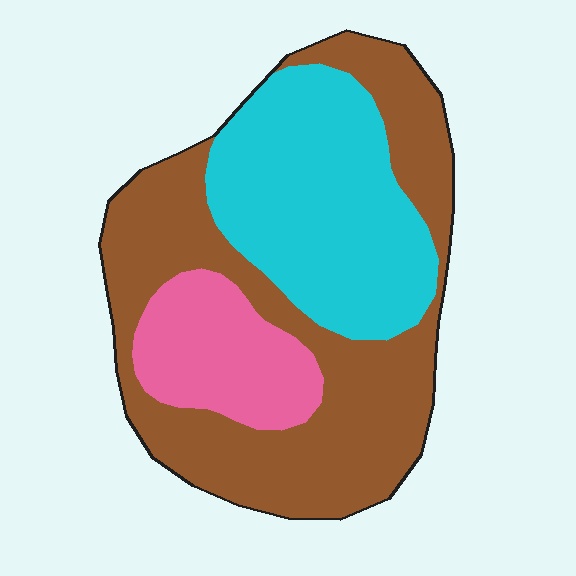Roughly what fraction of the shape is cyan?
Cyan takes up about one third (1/3) of the shape.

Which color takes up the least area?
Pink, at roughly 15%.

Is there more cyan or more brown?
Brown.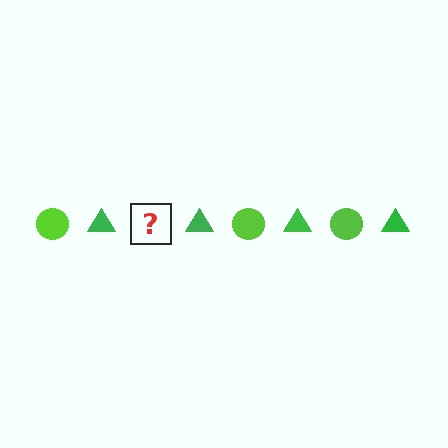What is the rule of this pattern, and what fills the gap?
The rule is that the pattern alternates between lime circle and green triangle. The gap should be filled with a lime circle.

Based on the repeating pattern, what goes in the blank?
The blank should be a lime circle.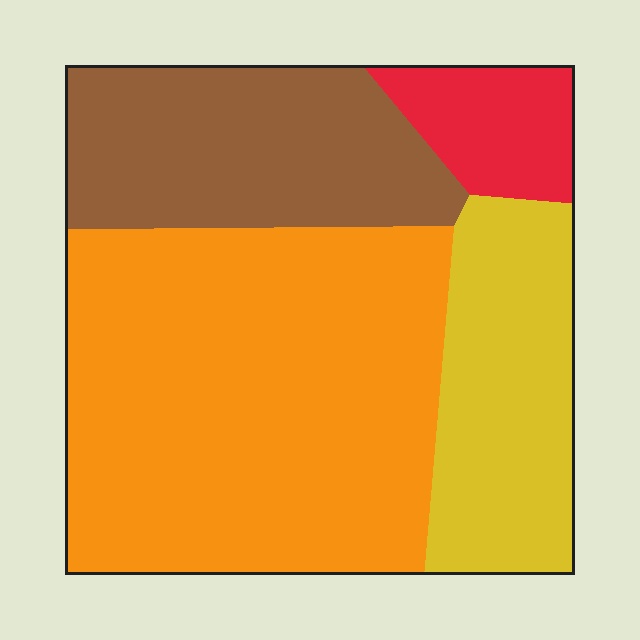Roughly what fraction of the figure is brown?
Brown covers 23% of the figure.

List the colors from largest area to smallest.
From largest to smallest: orange, brown, yellow, red.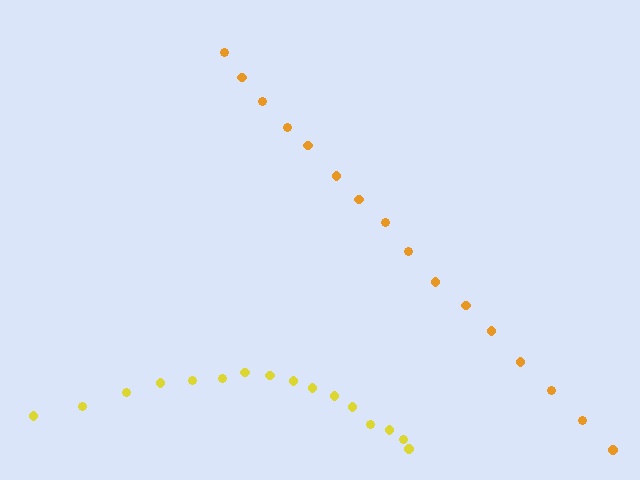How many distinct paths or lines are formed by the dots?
There are 2 distinct paths.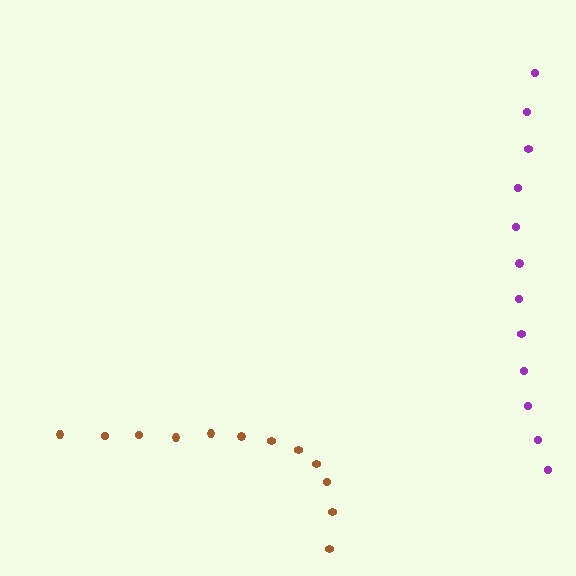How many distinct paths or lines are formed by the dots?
There are 2 distinct paths.